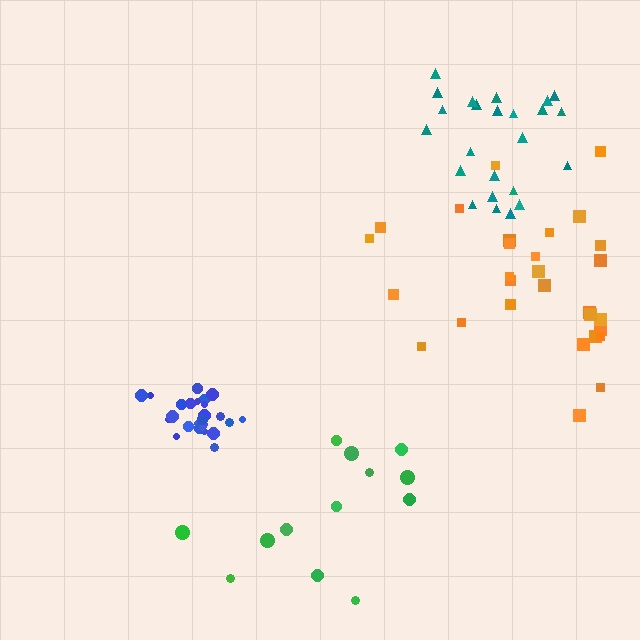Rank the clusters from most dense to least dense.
blue, teal, orange, green.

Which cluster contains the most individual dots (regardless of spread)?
Orange (29).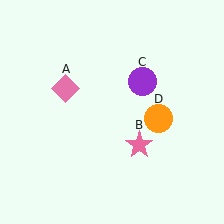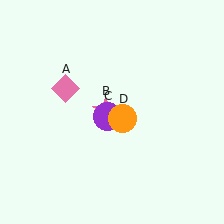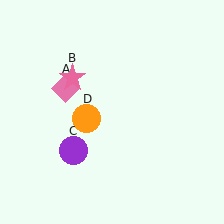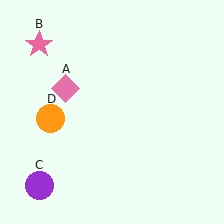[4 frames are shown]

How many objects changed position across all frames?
3 objects changed position: pink star (object B), purple circle (object C), orange circle (object D).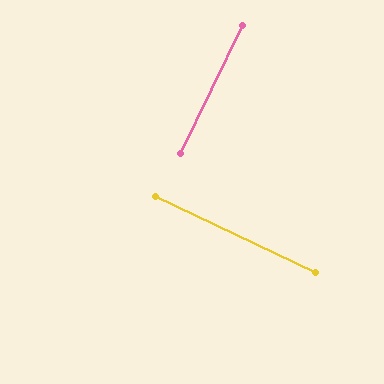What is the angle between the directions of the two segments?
Approximately 90 degrees.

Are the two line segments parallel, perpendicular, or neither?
Perpendicular — they meet at approximately 90°.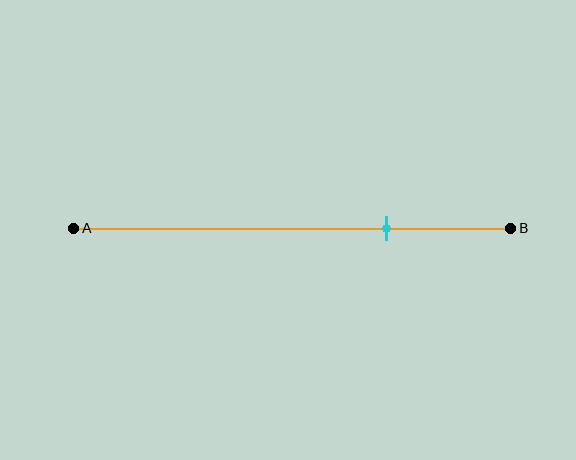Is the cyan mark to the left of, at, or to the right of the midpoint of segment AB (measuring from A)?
The cyan mark is to the right of the midpoint of segment AB.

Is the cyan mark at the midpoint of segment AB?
No, the mark is at about 70% from A, not at the 50% midpoint.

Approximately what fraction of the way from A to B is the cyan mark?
The cyan mark is approximately 70% of the way from A to B.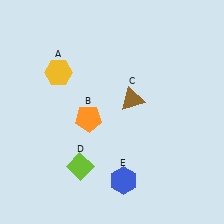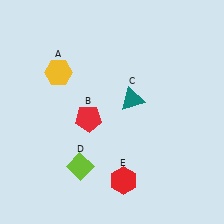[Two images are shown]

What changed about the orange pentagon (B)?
In Image 1, B is orange. In Image 2, it changed to red.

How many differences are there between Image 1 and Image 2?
There are 3 differences between the two images.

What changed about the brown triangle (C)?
In Image 1, C is brown. In Image 2, it changed to teal.